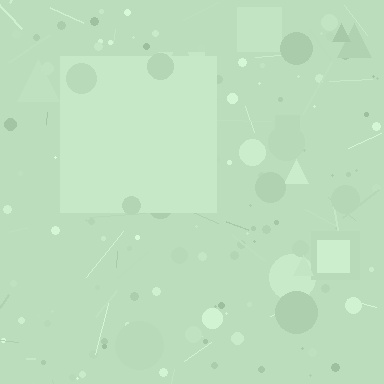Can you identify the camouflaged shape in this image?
The camouflaged shape is a square.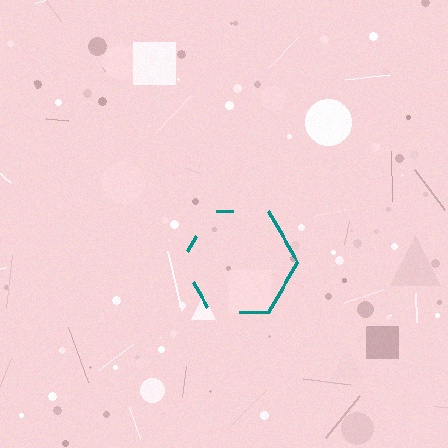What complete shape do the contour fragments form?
The contour fragments form a hexagon.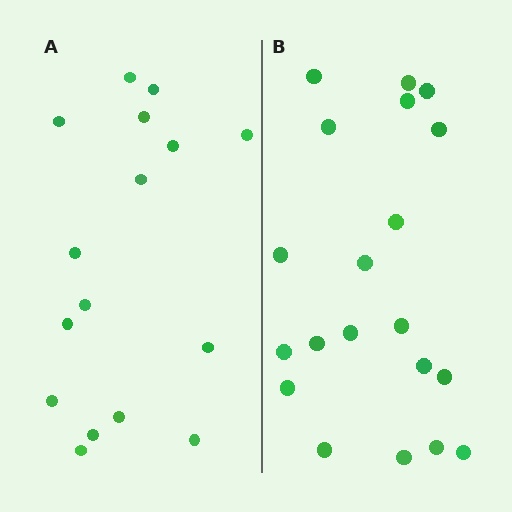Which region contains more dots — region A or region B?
Region B (the right region) has more dots.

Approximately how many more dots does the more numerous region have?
Region B has about 4 more dots than region A.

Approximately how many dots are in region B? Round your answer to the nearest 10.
About 20 dots.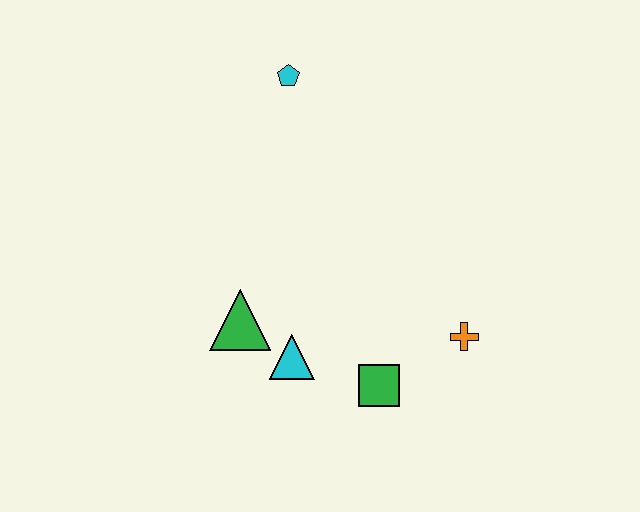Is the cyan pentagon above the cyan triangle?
Yes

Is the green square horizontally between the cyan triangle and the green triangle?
No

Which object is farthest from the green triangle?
The cyan pentagon is farthest from the green triangle.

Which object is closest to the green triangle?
The cyan triangle is closest to the green triangle.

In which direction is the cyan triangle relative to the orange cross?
The cyan triangle is to the left of the orange cross.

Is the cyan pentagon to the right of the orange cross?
No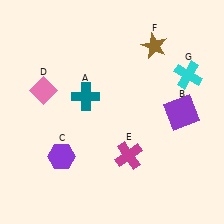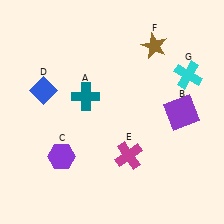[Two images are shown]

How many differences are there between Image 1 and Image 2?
There is 1 difference between the two images.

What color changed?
The diamond (D) changed from pink in Image 1 to blue in Image 2.